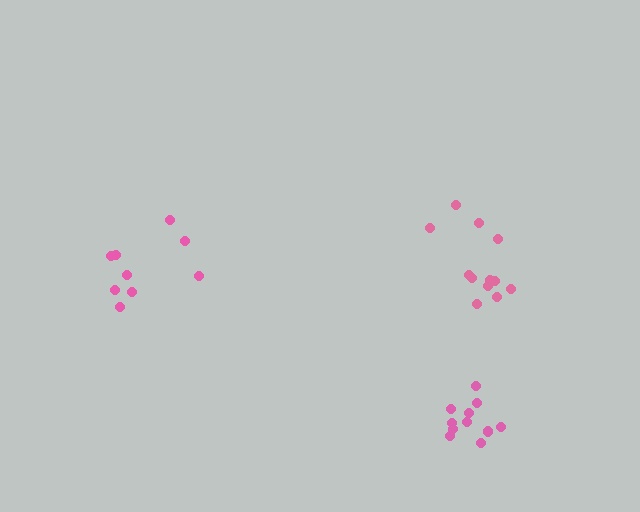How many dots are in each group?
Group 1: 12 dots, Group 2: 12 dots, Group 3: 9 dots (33 total).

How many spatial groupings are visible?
There are 3 spatial groupings.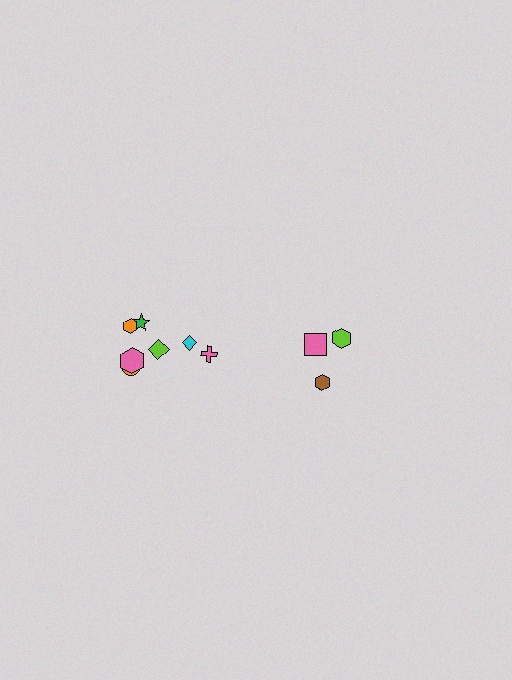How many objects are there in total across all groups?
There are 10 objects.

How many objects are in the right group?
There are 3 objects.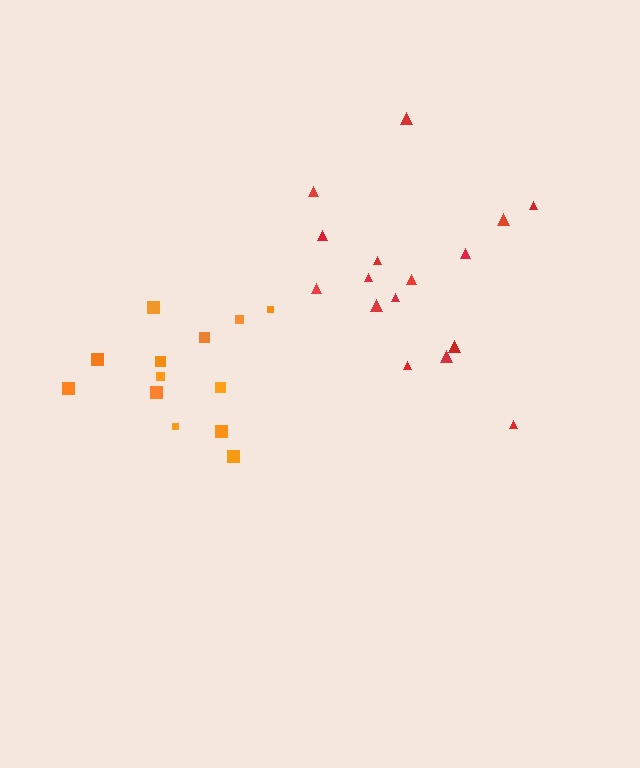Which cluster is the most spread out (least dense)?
Red.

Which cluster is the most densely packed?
Orange.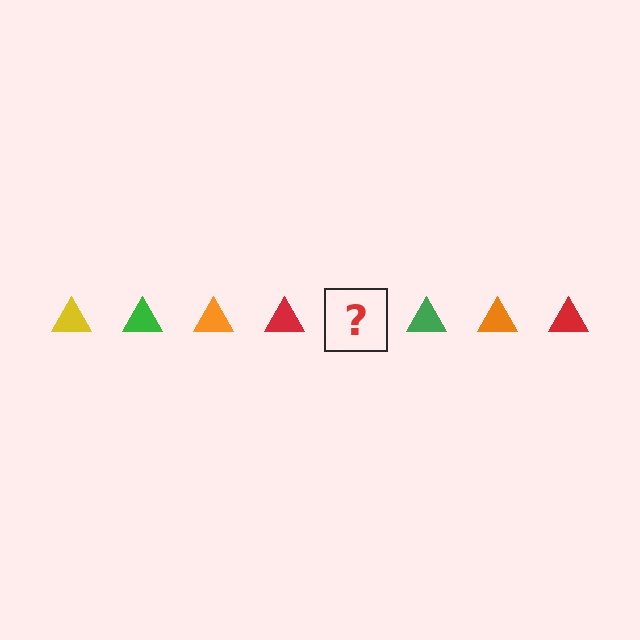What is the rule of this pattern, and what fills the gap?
The rule is that the pattern cycles through yellow, green, orange, red triangles. The gap should be filled with a yellow triangle.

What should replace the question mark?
The question mark should be replaced with a yellow triangle.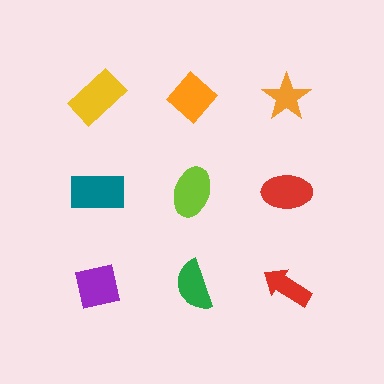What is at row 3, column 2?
A green semicircle.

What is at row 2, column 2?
A lime ellipse.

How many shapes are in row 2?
3 shapes.